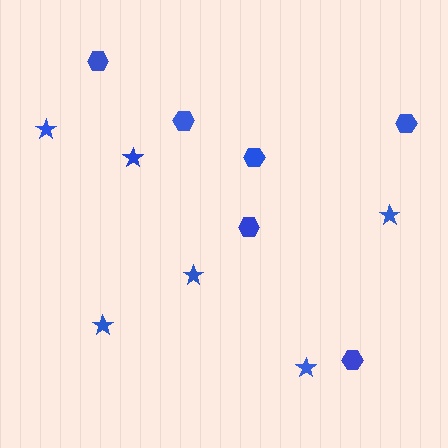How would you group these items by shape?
There are 2 groups: one group of stars (6) and one group of hexagons (6).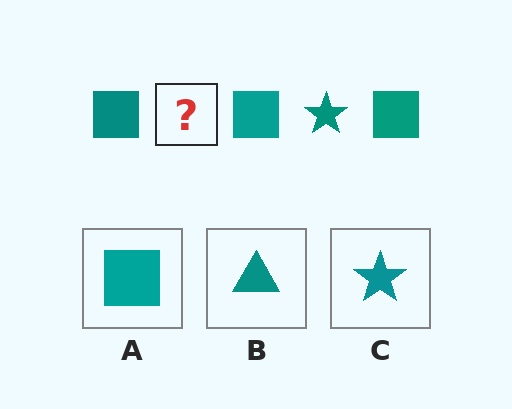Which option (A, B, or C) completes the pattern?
C.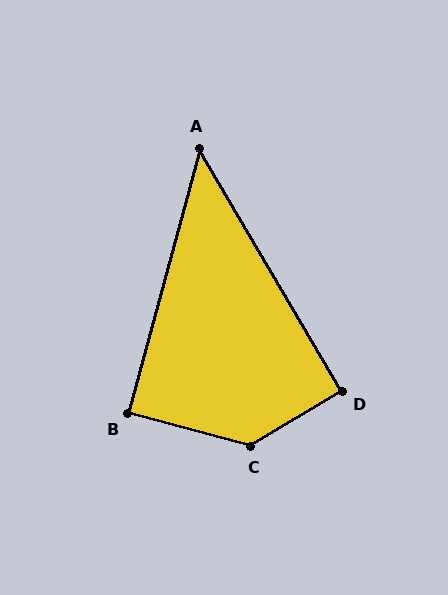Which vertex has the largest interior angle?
C, at approximately 134 degrees.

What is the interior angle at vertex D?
Approximately 90 degrees (approximately right).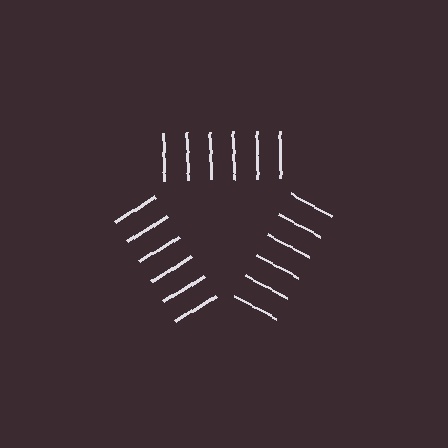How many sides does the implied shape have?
3 sides — the line-ends trace a triangle.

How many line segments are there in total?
18 — 6 along each of the 3 edges.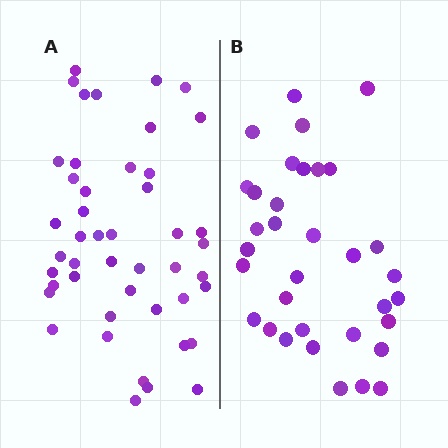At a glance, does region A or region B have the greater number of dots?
Region A (the left region) has more dots.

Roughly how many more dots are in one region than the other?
Region A has roughly 12 or so more dots than region B.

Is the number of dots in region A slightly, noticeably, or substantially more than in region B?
Region A has noticeably more, but not dramatically so. The ratio is roughly 1.4 to 1.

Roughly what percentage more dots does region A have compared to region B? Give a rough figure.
About 35% more.